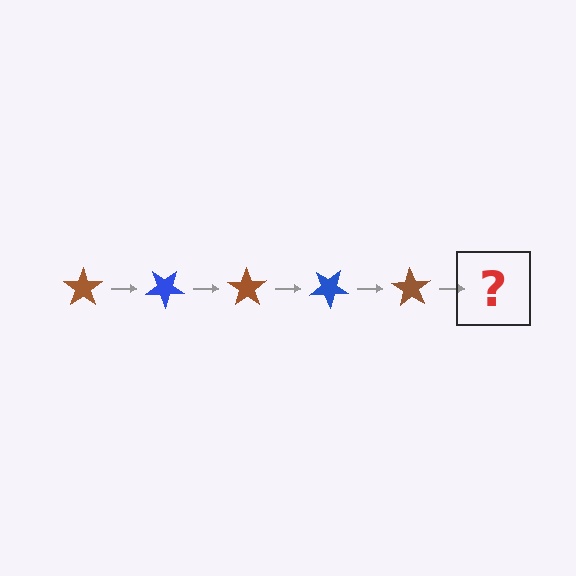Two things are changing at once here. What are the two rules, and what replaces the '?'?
The two rules are that it rotates 35 degrees each step and the color cycles through brown and blue. The '?' should be a blue star, rotated 175 degrees from the start.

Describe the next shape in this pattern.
It should be a blue star, rotated 175 degrees from the start.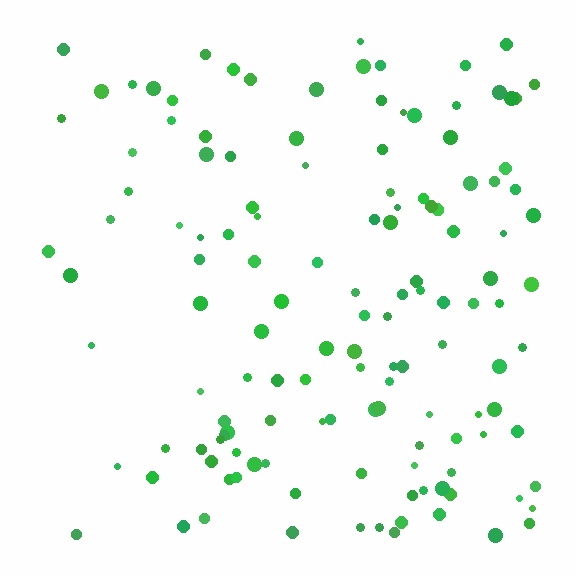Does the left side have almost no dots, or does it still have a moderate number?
Still a moderate number, just noticeably fewer than the right.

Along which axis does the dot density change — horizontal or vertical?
Horizontal.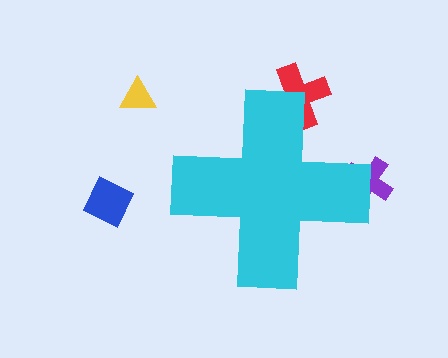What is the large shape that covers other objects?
A cyan cross.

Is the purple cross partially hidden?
Yes, the purple cross is partially hidden behind the cyan cross.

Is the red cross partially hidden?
Yes, the red cross is partially hidden behind the cyan cross.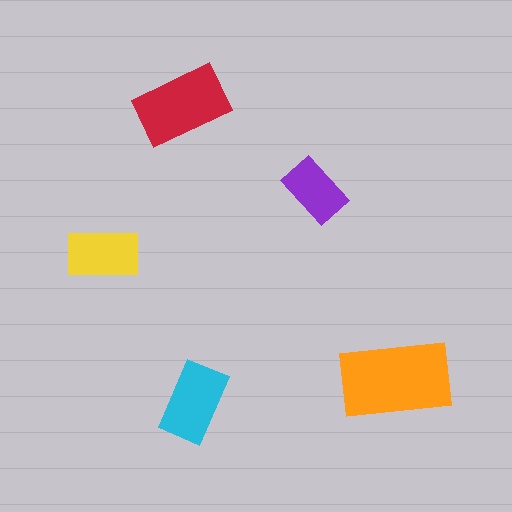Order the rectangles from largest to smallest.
the orange one, the red one, the cyan one, the yellow one, the purple one.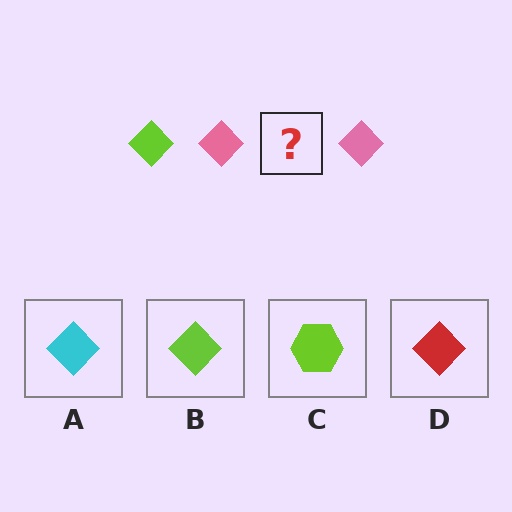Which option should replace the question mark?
Option B.